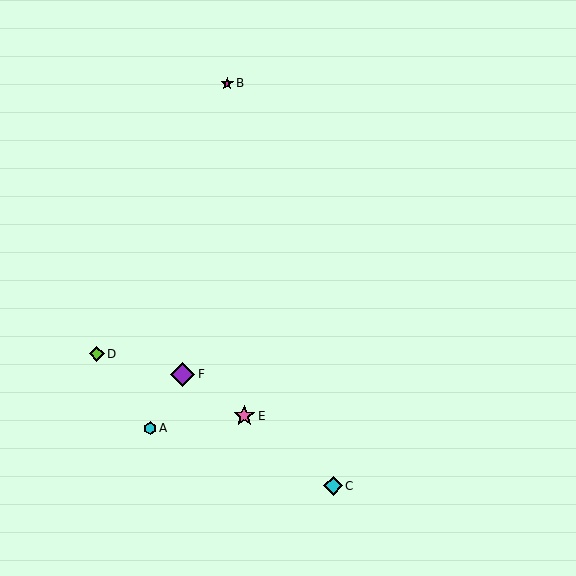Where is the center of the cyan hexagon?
The center of the cyan hexagon is at (150, 428).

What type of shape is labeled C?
Shape C is a cyan diamond.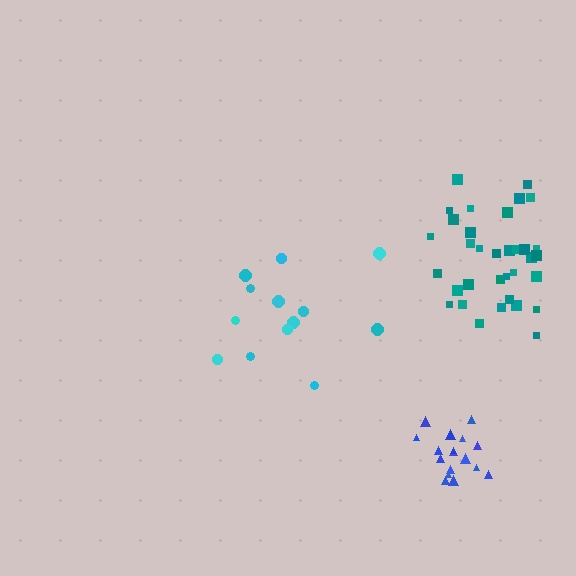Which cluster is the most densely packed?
Blue.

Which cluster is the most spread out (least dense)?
Cyan.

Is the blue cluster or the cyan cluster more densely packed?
Blue.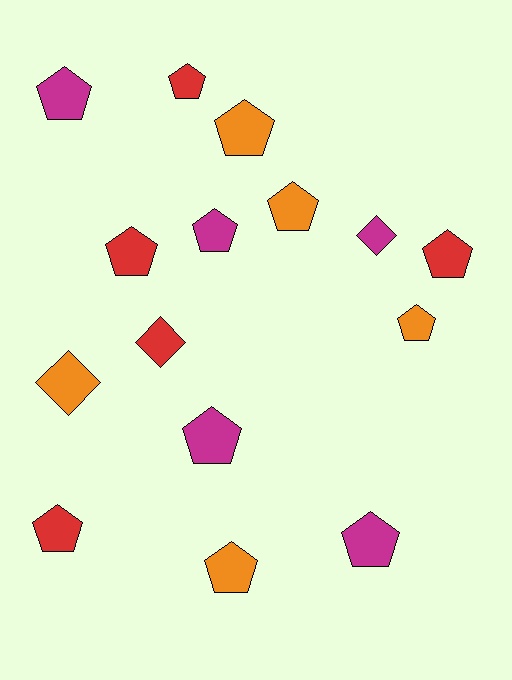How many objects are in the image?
There are 15 objects.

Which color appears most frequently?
Orange, with 5 objects.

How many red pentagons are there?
There are 4 red pentagons.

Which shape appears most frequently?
Pentagon, with 12 objects.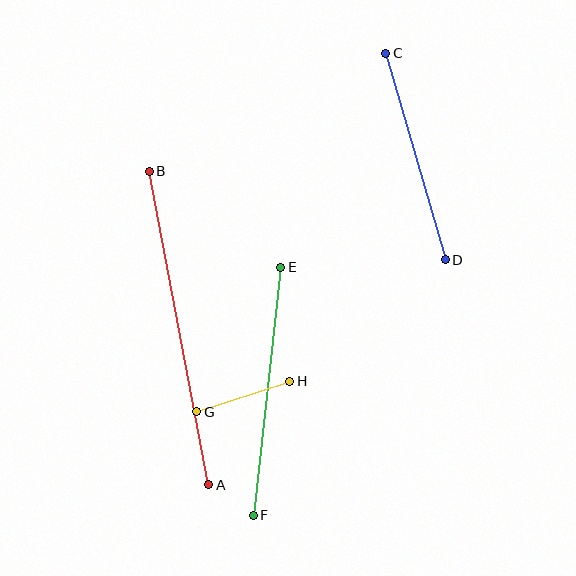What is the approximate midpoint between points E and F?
The midpoint is at approximately (267, 391) pixels.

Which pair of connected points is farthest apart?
Points A and B are farthest apart.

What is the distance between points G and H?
The distance is approximately 98 pixels.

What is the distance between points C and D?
The distance is approximately 215 pixels.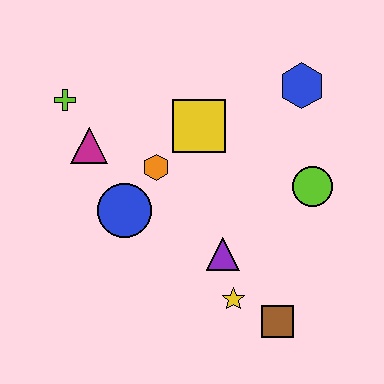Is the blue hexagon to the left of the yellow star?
No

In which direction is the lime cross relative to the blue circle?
The lime cross is above the blue circle.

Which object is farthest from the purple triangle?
The lime cross is farthest from the purple triangle.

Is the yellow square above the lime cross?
No